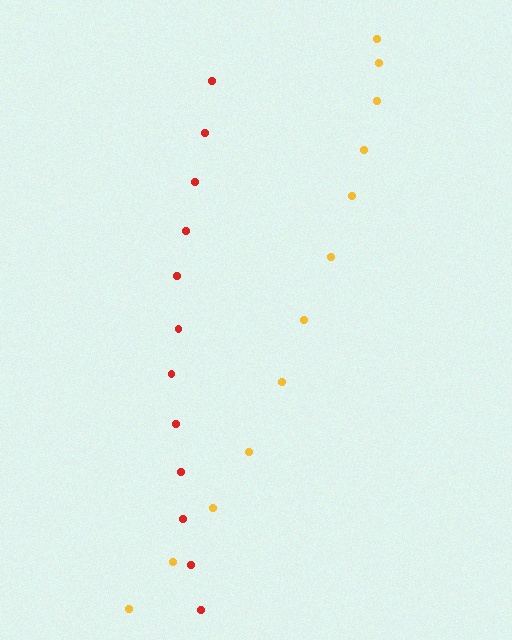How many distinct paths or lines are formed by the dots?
There are 2 distinct paths.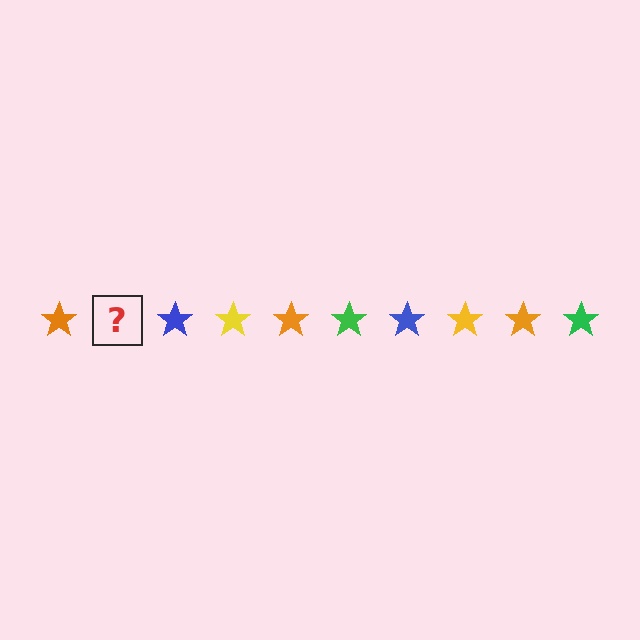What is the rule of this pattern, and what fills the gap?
The rule is that the pattern cycles through orange, green, blue, yellow stars. The gap should be filled with a green star.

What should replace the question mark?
The question mark should be replaced with a green star.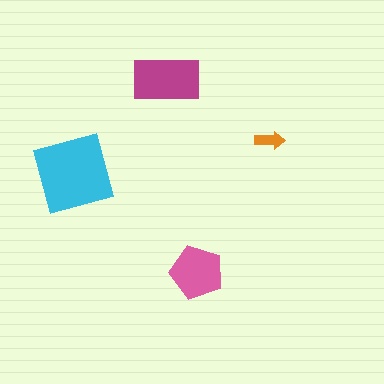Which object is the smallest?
The orange arrow.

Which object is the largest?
The cyan diamond.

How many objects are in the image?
There are 4 objects in the image.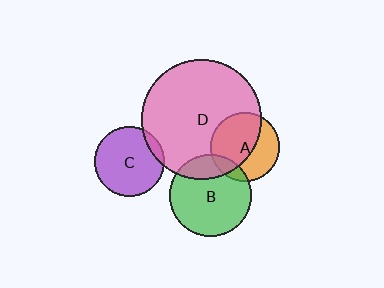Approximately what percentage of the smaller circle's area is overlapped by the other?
Approximately 20%.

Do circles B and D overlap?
Yes.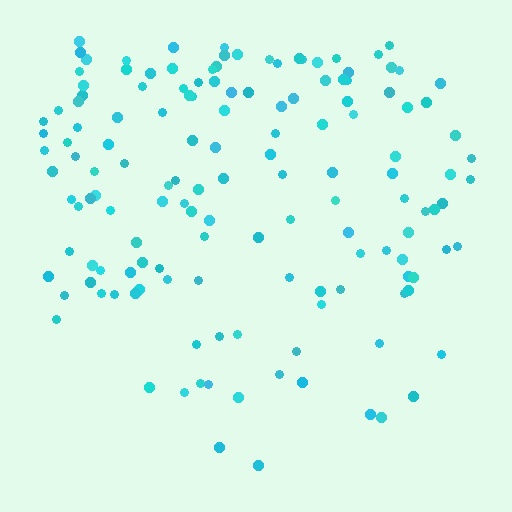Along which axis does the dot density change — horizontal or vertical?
Vertical.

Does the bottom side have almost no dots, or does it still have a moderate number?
Still a moderate number, just noticeably fewer than the top.